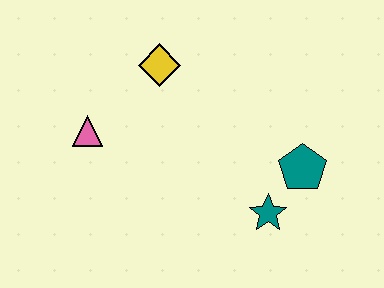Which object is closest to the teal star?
The teal pentagon is closest to the teal star.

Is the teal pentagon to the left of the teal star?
No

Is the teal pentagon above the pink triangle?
No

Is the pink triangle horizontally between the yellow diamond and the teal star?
No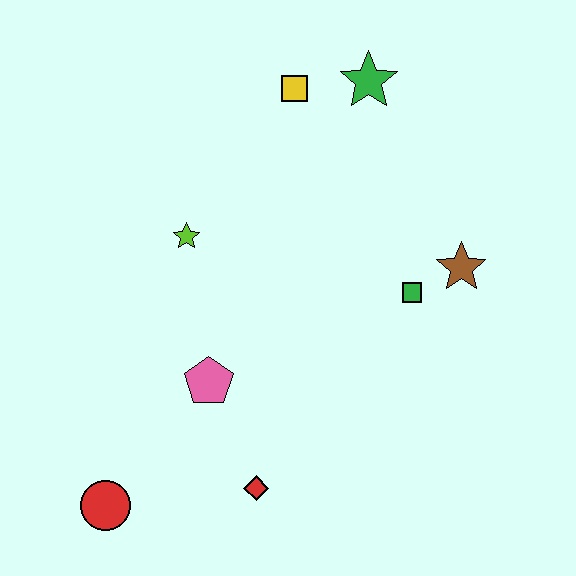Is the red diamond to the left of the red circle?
No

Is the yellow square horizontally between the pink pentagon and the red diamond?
No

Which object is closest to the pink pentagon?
The red diamond is closest to the pink pentagon.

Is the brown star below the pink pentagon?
No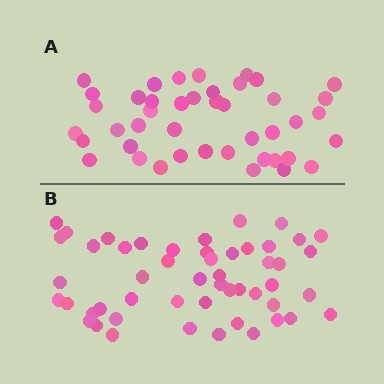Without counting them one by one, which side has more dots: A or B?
Region B (the bottom region) has more dots.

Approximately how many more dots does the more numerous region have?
Region B has roughly 8 or so more dots than region A.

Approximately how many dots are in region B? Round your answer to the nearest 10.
About 50 dots. (The exact count is 51, which rounds to 50.)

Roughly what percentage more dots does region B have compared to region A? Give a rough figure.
About 20% more.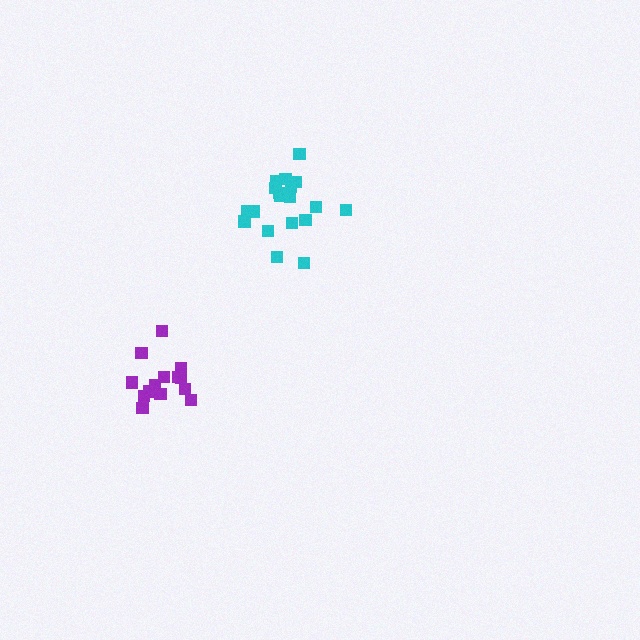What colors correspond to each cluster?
The clusters are colored: purple, cyan.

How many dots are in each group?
Group 1: 15 dots, Group 2: 20 dots (35 total).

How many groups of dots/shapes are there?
There are 2 groups.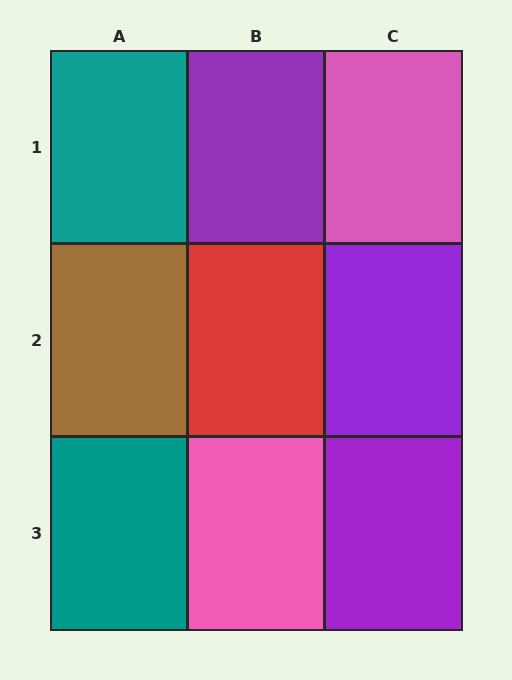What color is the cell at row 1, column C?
Pink.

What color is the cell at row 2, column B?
Red.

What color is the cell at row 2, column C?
Purple.